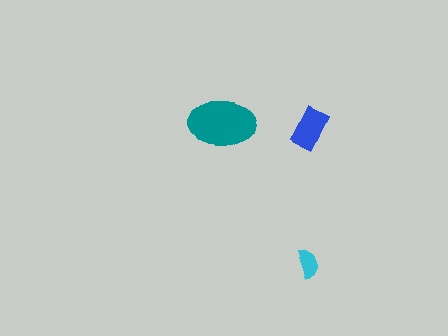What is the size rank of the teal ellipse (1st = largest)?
1st.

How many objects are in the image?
There are 3 objects in the image.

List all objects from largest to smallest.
The teal ellipse, the blue rectangle, the cyan semicircle.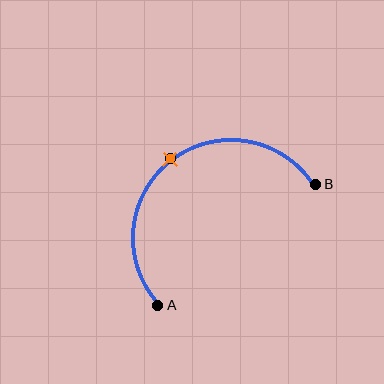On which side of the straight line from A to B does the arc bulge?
The arc bulges above and to the left of the straight line connecting A and B.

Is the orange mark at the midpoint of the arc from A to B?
Yes. The orange mark lies on the arc at equal arc-length from both A and B — it is the arc midpoint.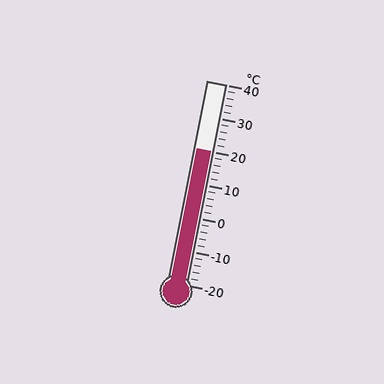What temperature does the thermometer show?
The thermometer shows approximately 20°C.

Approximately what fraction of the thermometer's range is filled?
The thermometer is filled to approximately 65% of its range.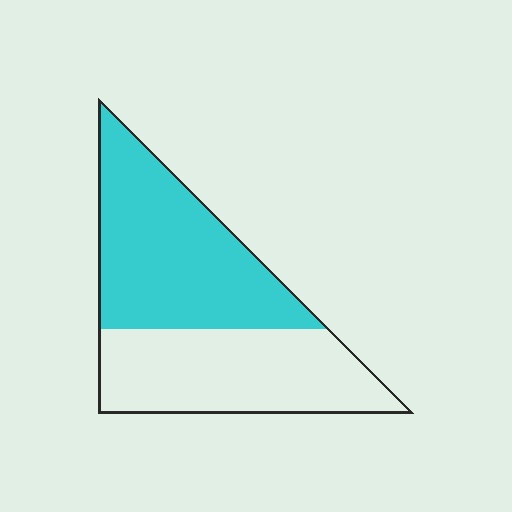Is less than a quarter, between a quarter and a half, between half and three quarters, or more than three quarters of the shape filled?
Between half and three quarters.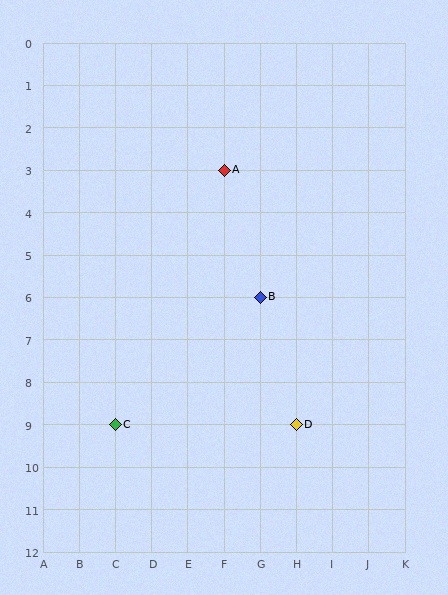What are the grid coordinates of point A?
Point A is at grid coordinates (F, 3).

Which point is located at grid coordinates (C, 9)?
Point C is at (C, 9).